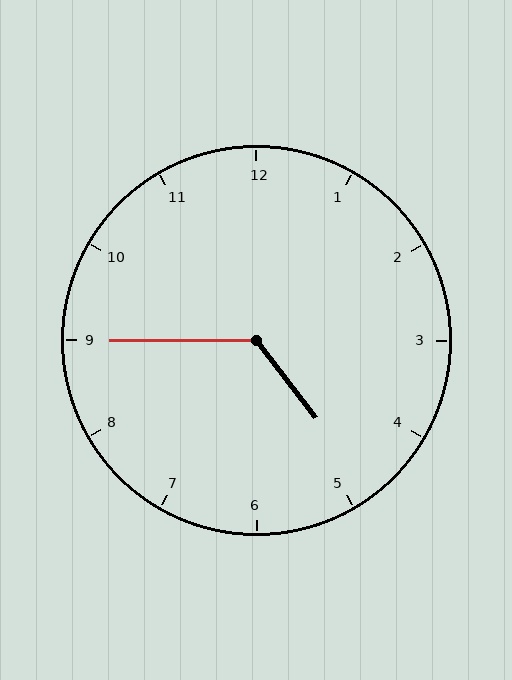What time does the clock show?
4:45.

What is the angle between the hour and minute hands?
Approximately 128 degrees.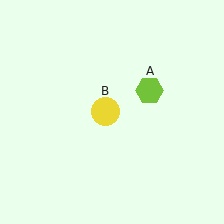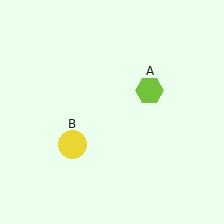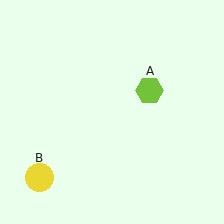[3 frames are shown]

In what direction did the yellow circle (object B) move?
The yellow circle (object B) moved down and to the left.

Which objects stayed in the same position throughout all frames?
Lime hexagon (object A) remained stationary.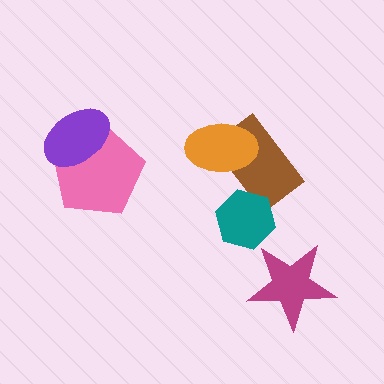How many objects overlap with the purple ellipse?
1 object overlaps with the purple ellipse.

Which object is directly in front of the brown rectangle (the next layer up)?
The orange ellipse is directly in front of the brown rectangle.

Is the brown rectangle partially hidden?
Yes, it is partially covered by another shape.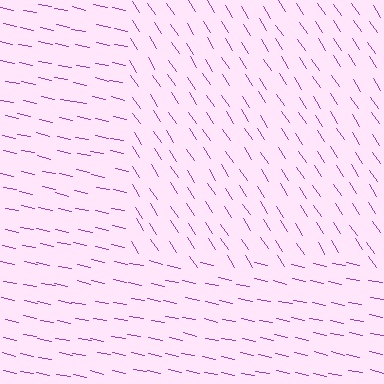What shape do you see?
I see a rectangle.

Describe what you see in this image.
The image is filled with small purple line segments. A rectangle region in the image has lines oriented differently from the surrounding lines, creating a visible texture boundary.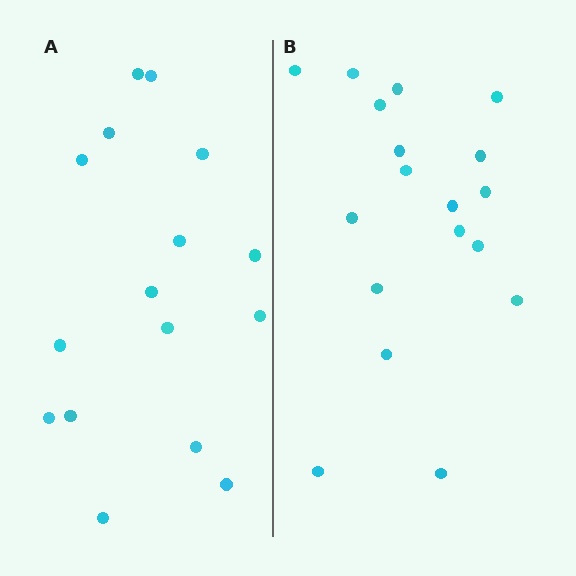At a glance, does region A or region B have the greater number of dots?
Region B (the right region) has more dots.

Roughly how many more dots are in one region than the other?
Region B has just a few more — roughly 2 or 3 more dots than region A.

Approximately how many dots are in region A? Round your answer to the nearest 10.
About 20 dots. (The exact count is 16, which rounds to 20.)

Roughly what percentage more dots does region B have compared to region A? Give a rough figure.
About 10% more.